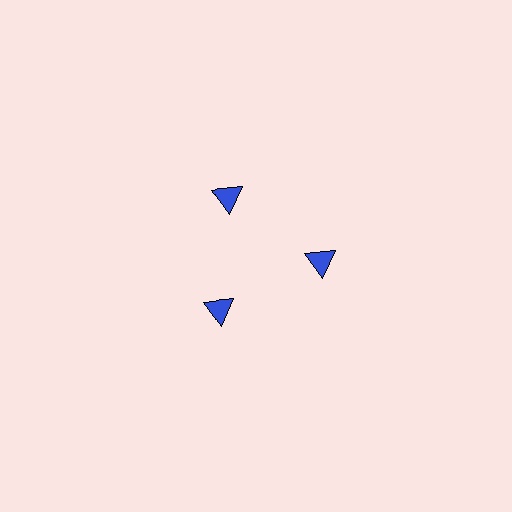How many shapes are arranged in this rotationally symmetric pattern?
There are 3 shapes, arranged in 3 groups of 1.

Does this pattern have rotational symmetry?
Yes, this pattern has 3-fold rotational symmetry. It looks the same after rotating 120 degrees around the center.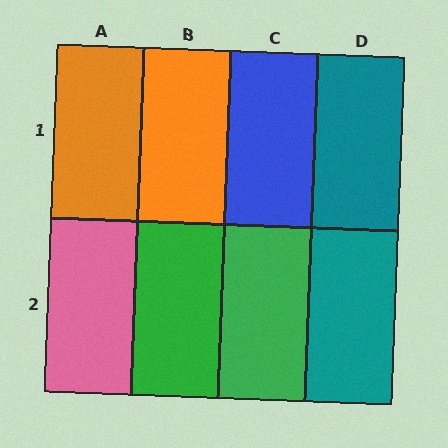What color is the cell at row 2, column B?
Green.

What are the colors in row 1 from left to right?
Orange, orange, blue, teal.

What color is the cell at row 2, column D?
Teal.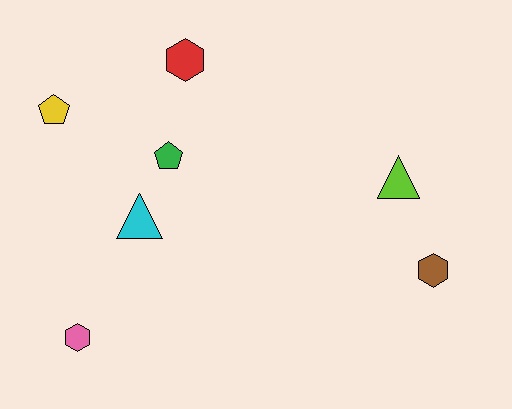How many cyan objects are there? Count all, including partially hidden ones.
There is 1 cyan object.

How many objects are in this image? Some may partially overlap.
There are 7 objects.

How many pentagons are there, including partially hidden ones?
There are 2 pentagons.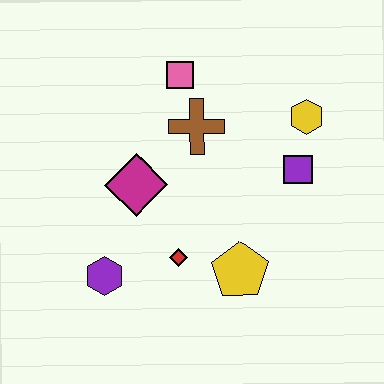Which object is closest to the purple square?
The yellow hexagon is closest to the purple square.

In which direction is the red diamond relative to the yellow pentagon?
The red diamond is to the left of the yellow pentagon.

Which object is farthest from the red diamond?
The yellow hexagon is farthest from the red diamond.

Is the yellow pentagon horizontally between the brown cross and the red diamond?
No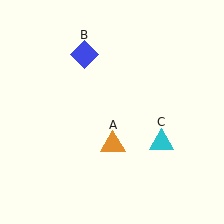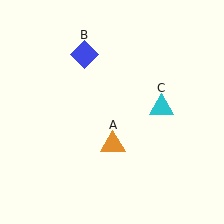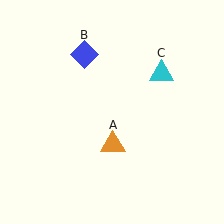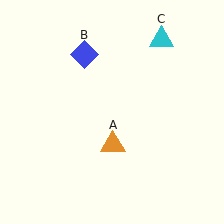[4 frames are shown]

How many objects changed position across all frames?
1 object changed position: cyan triangle (object C).